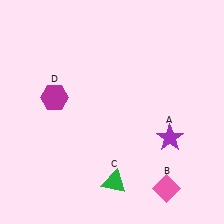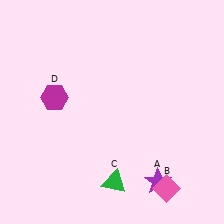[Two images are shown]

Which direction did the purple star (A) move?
The purple star (A) moved down.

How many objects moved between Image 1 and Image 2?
1 object moved between the two images.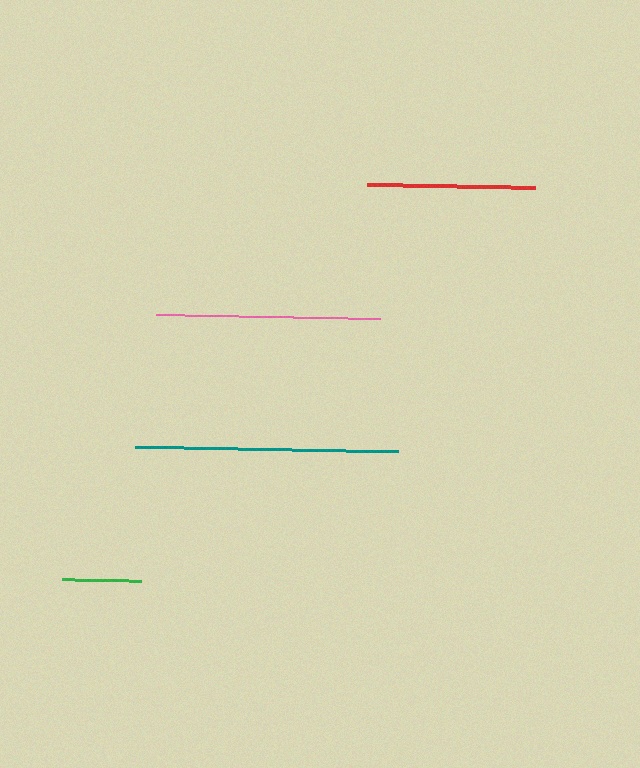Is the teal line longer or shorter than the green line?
The teal line is longer than the green line.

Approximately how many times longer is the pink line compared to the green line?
The pink line is approximately 2.9 times the length of the green line.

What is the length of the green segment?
The green segment is approximately 78 pixels long.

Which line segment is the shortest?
The green line is the shortest at approximately 78 pixels.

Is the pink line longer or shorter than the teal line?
The teal line is longer than the pink line.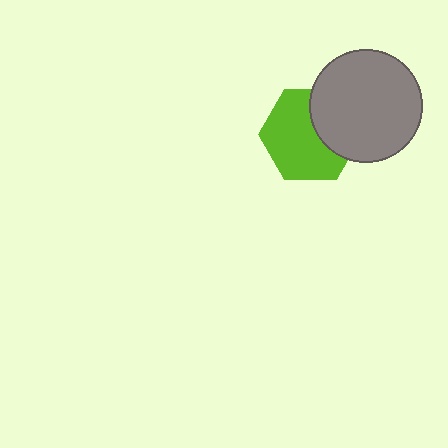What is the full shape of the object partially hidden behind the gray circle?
The partially hidden object is a lime hexagon.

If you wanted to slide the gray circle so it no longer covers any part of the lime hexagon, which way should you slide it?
Slide it right — that is the most direct way to separate the two shapes.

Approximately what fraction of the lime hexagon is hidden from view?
Roughly 34% of the lime hexagon is hidden behind the gray circle.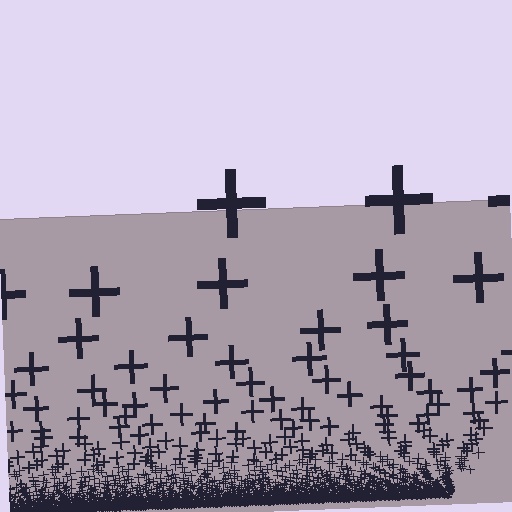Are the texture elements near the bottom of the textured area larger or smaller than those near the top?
Smaller. The gradient is inverted — elements near the bottom are smaller and denser.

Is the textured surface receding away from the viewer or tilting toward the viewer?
The surface appears to tilt toward the viewer. Texture elements get larger and sparser toward the top.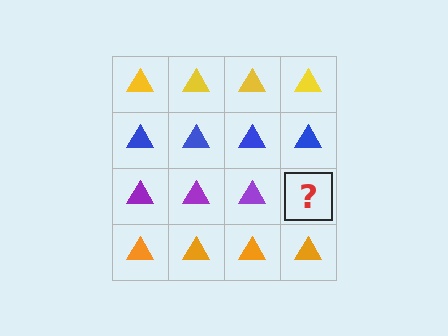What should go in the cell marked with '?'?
The missing cell should contain a purple triangle.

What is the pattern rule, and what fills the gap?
The rule is that each row has a consistent color. The gap should be filled with a purple triangle.